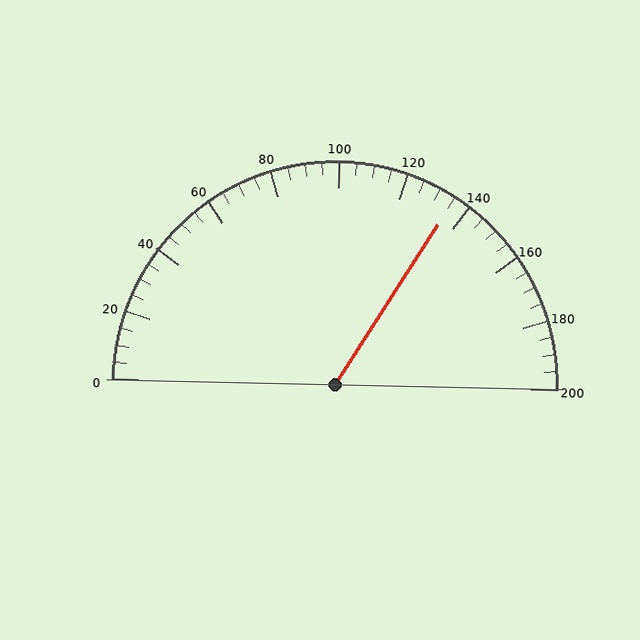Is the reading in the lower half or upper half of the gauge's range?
The reading is in the upper half of the range (0 to 200).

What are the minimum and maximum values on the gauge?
The gauge ranges from 0 to 200.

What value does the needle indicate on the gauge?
The needle indicates approximately 135.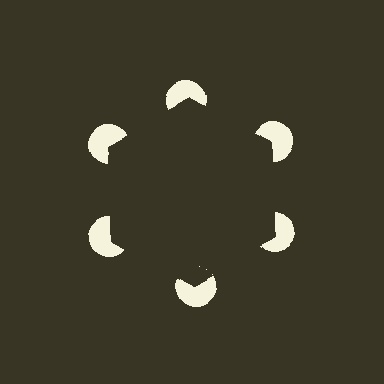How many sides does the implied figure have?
6 sides.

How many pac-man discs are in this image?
There are 6 — one at each vertex of the illusory hexagon.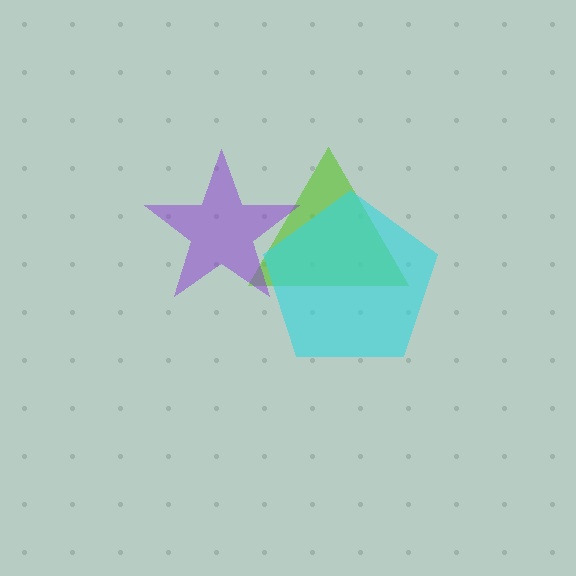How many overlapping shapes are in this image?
There are 3 overlapping shapes in the image.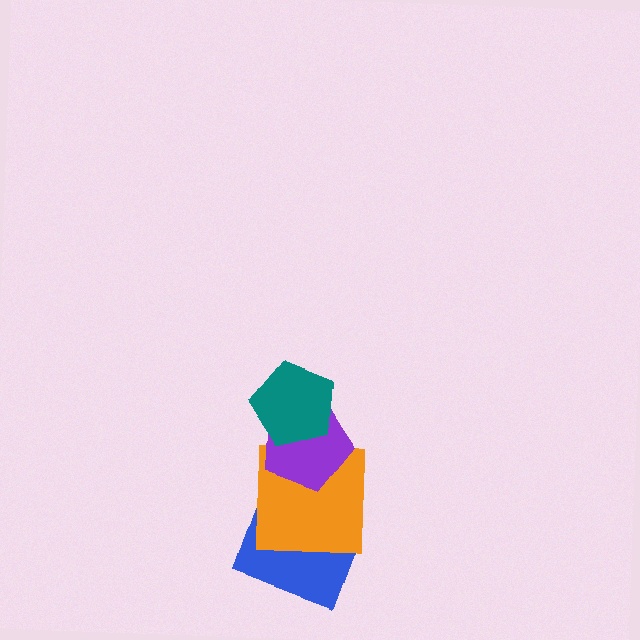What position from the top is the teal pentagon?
The teal pentagon is 1st from the top.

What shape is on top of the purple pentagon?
The teal pentagon is on top of the purple pentagon.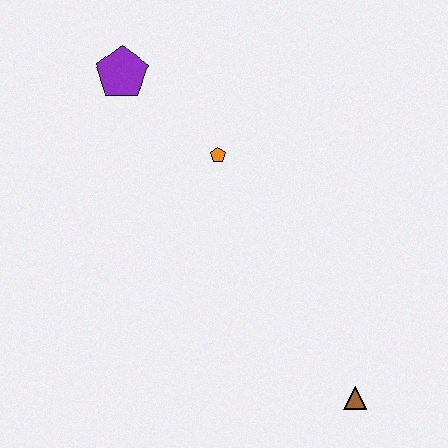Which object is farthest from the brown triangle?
The purple pentagon is farthest from the brown triangle.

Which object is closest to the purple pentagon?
The orange pentagon is closest to the purple pentagon.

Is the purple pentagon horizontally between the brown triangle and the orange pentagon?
No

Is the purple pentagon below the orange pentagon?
No